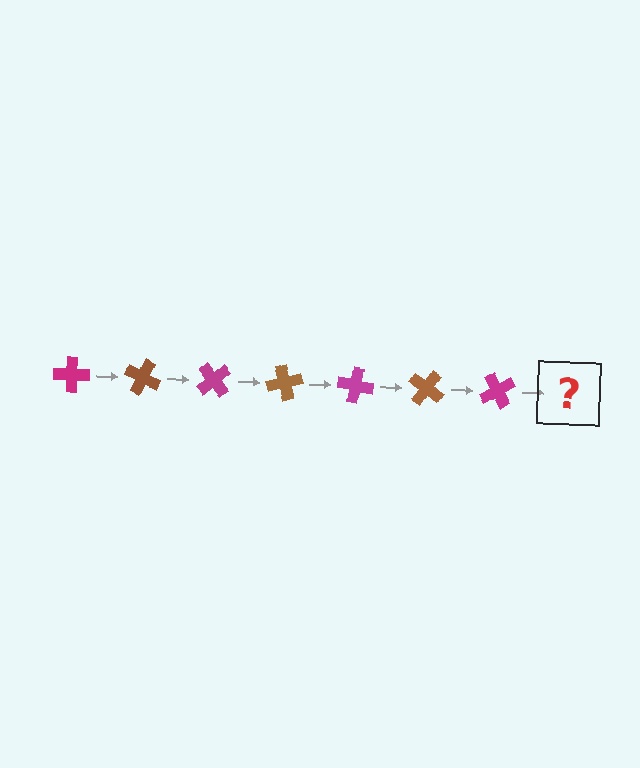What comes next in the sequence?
The next element should be a brown cross, rotated 175 degrees from the start.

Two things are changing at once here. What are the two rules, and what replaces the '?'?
The two rules are that it rotates 25 degrees each step and the color cycles through magenta and brown. The '?' should be a brown cross, rotated 175 degrees from the start.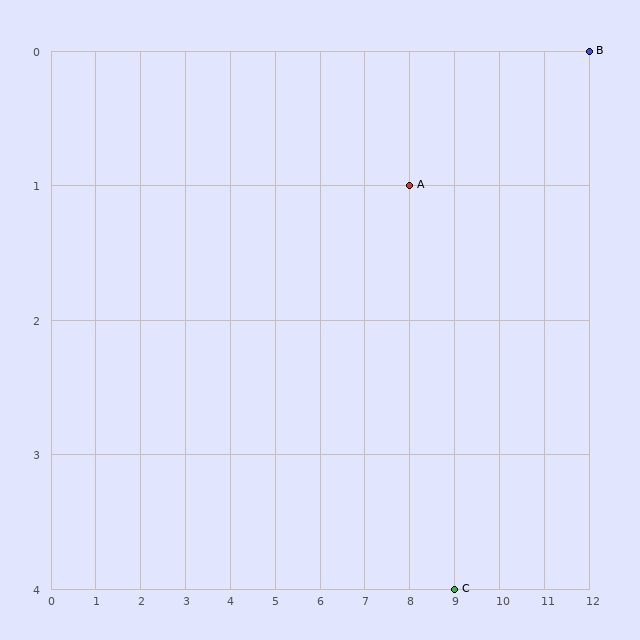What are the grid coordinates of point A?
Point A is at grid coordinates (8, 1).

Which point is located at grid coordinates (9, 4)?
Point C is at (9, 4).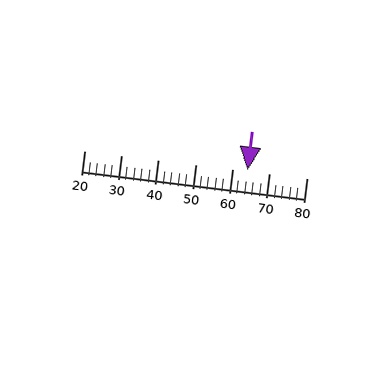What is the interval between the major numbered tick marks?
The major tick marks are spaced 10 units apart.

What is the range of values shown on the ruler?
The ruler shows values from 20 to 80.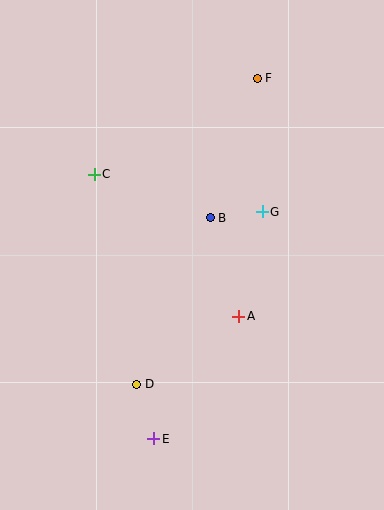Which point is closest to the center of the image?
Point B at (210, 218) is closest to the center.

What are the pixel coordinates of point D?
Point D is at (137, 384).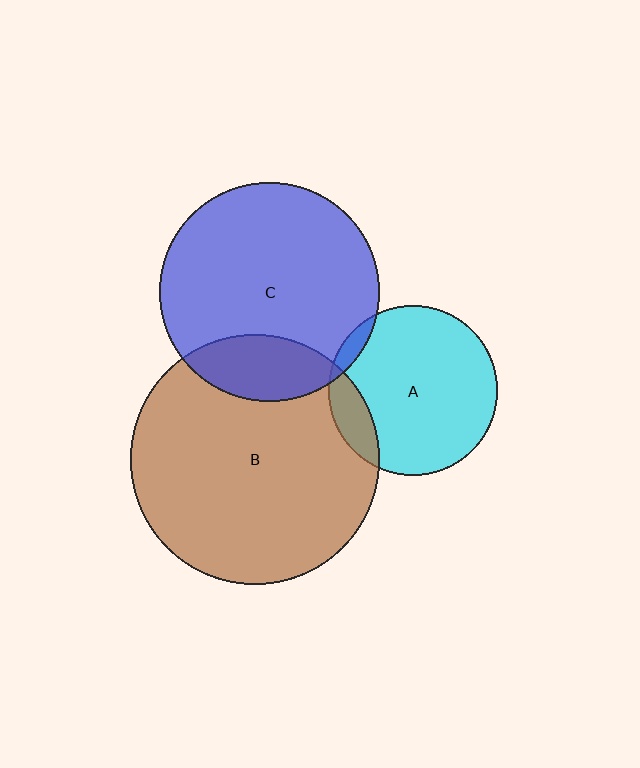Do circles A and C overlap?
Yes.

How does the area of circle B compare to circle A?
Approximately 2.2 times.